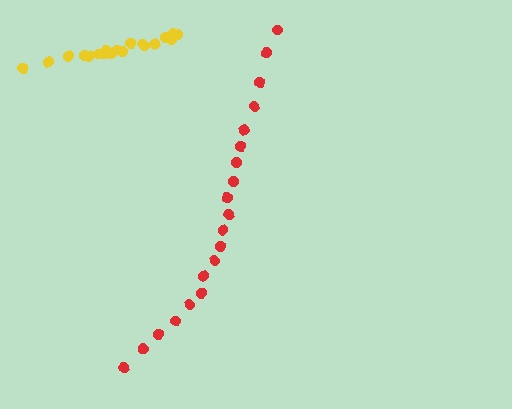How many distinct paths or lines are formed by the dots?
There are 2 distinct paths.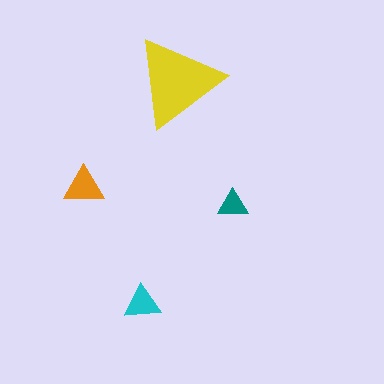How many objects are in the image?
There are 4 objects in the image.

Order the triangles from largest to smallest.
the yellow one, the orange one, the cyan one, the teal one.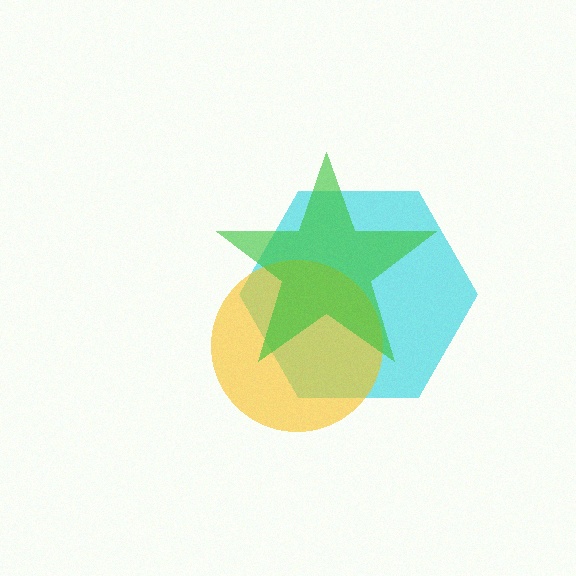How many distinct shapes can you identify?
There are 3 distinct shapes: a cyan hexagon, a yellow circle, a green star.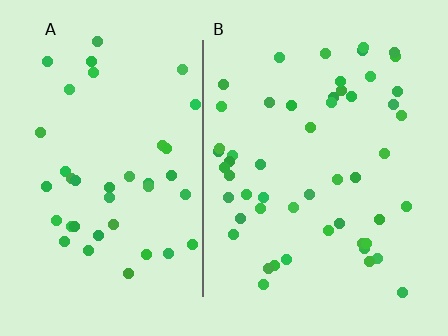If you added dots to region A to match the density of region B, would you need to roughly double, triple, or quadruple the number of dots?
Approximately double.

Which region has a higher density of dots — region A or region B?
B (the right).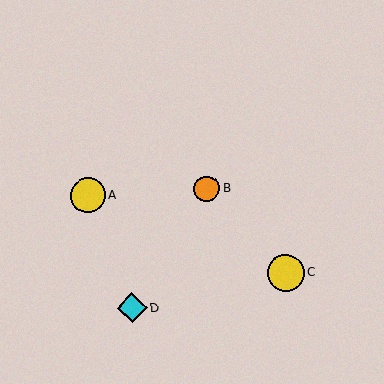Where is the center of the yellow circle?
The center of the yellow circle is at (286, 273).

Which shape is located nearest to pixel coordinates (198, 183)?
The orange circle (labeled B) at (207, 189) is nearest to that location.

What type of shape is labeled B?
Shape B is an orange circle.